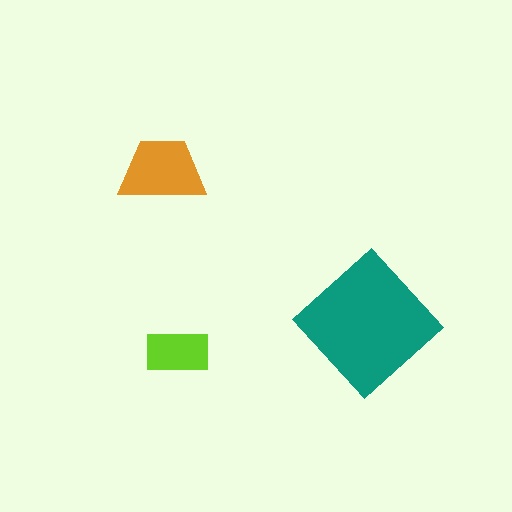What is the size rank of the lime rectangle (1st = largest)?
3rd.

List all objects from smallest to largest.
The lime rectangle, the orange trapezoid, the teal diamond.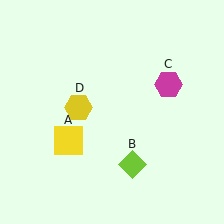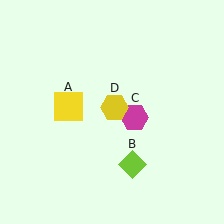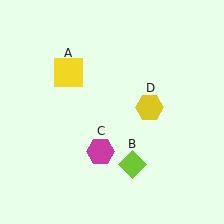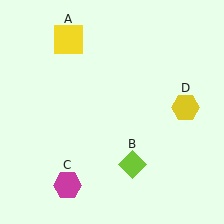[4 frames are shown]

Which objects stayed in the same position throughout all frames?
Lime diamond (object B) remained stationary.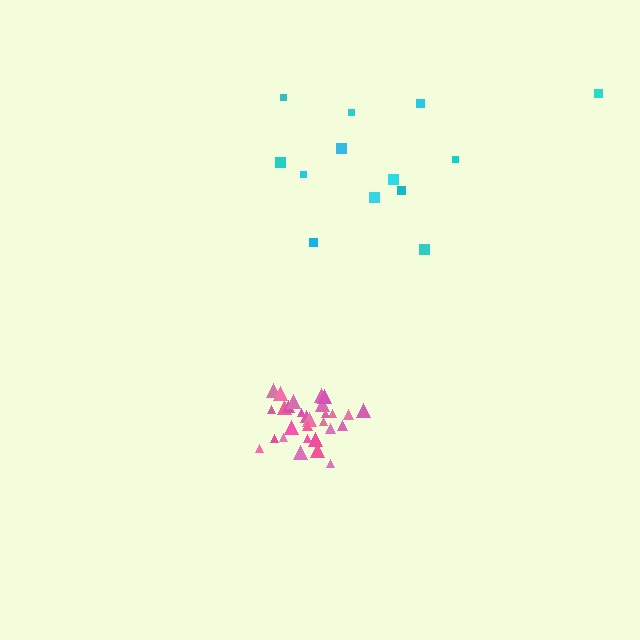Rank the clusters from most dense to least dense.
pink, cyan.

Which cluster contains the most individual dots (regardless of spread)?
Pink (31).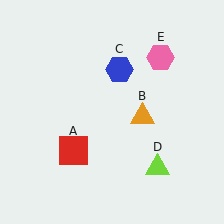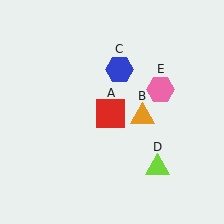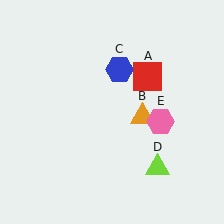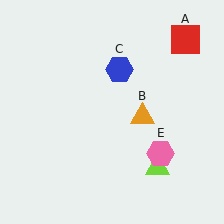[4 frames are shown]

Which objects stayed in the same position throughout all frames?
Orange triangle (object B) and blue hexagon (object C) and lime triangle (object D) remained stationary.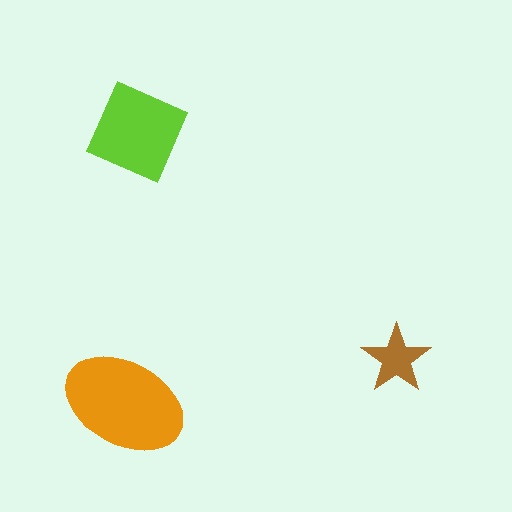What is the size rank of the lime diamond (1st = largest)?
2nd.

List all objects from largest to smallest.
The orange ellipse, the lime diamond, the brown star.